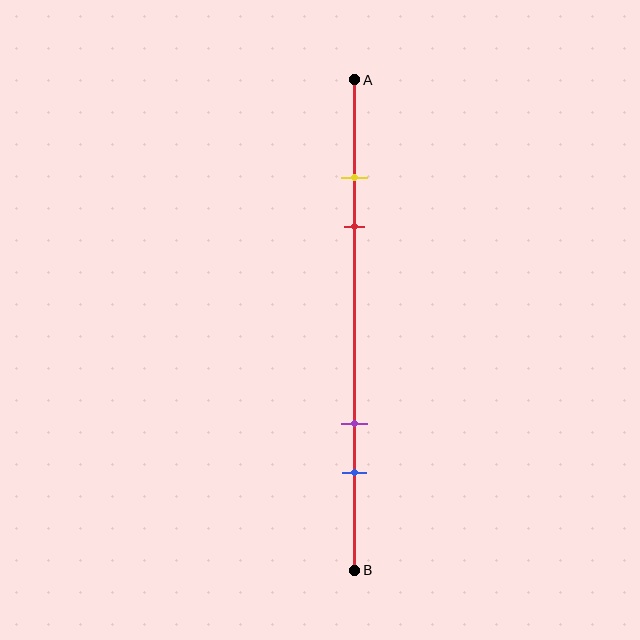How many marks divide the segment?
There are 4 marks dividing the segment.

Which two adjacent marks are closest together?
The yellow and red marks are the closest adjacent pair.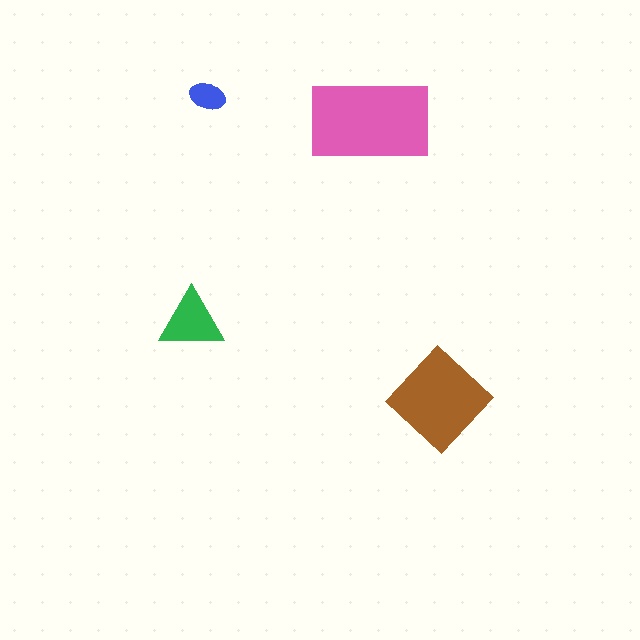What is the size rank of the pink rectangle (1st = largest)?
1st.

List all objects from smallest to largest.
The blue ellipse, the green triangle, the brown diamond, the pink rectangle.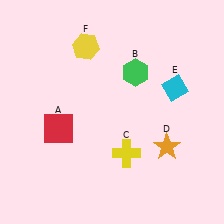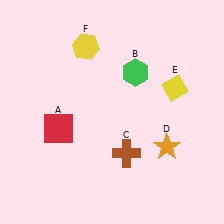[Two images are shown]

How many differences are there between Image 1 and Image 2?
There are 2 differences between the two images.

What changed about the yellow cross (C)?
In Image 1, C is yellow. In Image 2, it changed to brown.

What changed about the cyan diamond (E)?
In Image 1, E is cyan. In Image 2, it changed to yellow.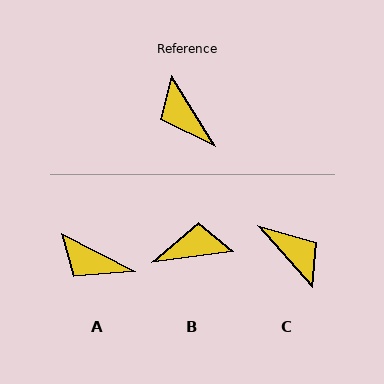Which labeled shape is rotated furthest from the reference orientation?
C, about 170 degrees away.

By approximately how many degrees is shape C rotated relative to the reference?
Approximately 170 degrees clockwise.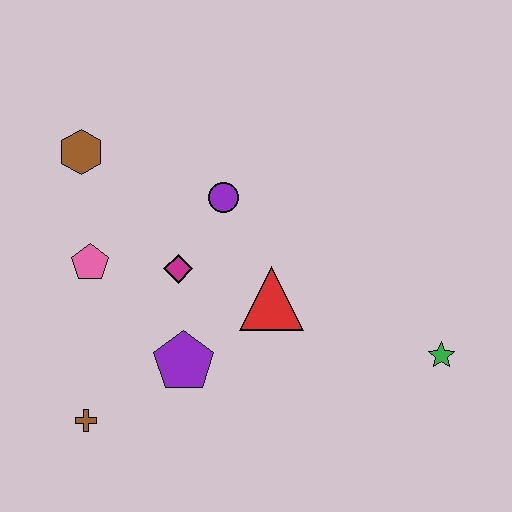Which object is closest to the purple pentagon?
The magenta diamond is closest to the purple pentagon.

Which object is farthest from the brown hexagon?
The green star is farthest from the brown hexagon.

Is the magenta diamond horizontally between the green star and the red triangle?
No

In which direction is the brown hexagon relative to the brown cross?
The brown hexagon is above the brown cross.